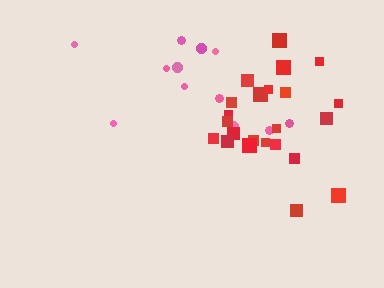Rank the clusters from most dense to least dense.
red, pink.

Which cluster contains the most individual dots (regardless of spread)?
Red (23).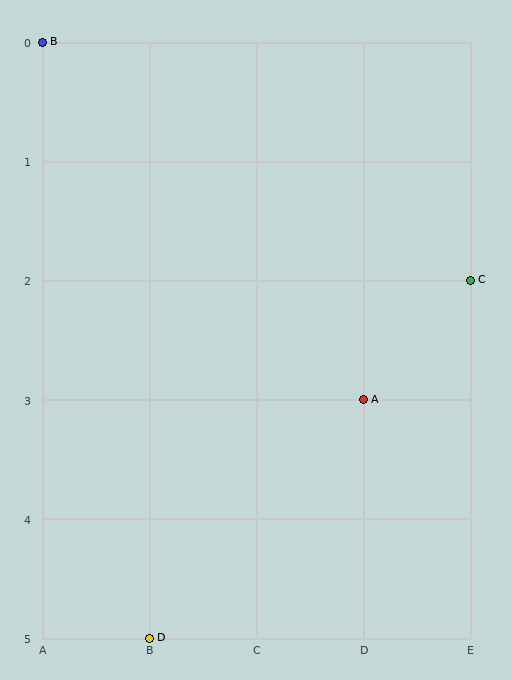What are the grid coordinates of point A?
Point A is at grid coordinates (D, 3).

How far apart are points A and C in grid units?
Points A and C are 1 column and 1 row apart (about 1.4 grid units diagonally).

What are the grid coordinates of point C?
Point C is at grid coordinates (E, 2).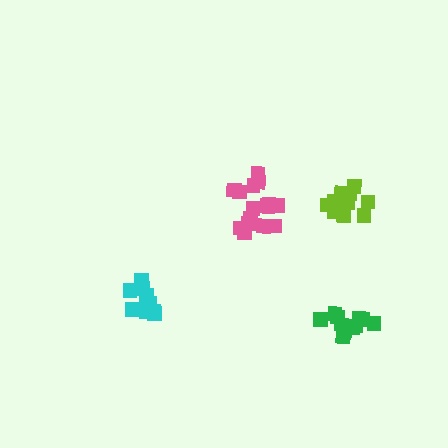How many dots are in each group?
Group 1: 10 dots, Group 2: 15 dots, Group 3: 11 dots, Group 4: 11 dots (47 total).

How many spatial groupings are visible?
There are 4 spatial groupings.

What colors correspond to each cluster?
The clusters are colored: cyan, pink, lime, green.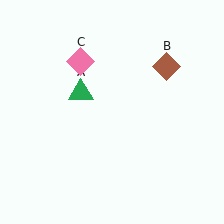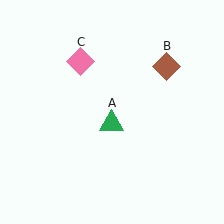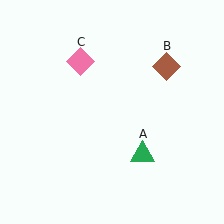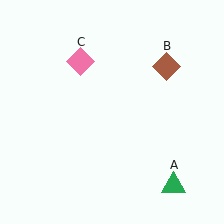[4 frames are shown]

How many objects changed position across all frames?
1 object changed position: green triangle (object A).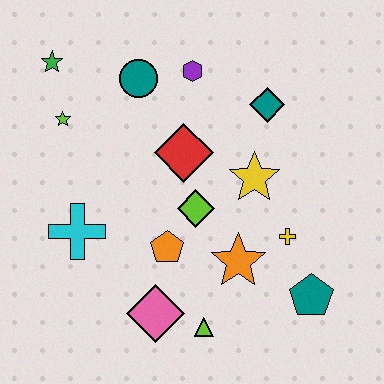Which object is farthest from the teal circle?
The teal pentagon is farthest from the teal circle.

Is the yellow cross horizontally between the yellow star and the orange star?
No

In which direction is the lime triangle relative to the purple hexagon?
The lime triangle is below the purple hexagon.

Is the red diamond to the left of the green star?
No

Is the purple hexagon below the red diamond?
No